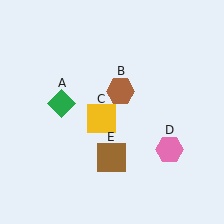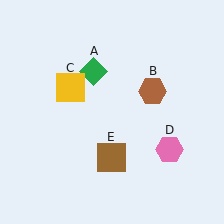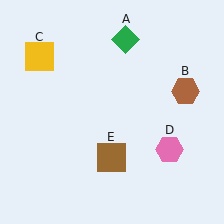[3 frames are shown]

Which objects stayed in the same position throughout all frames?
Pink hexagon (object D) and brown square (object E) remained stationary.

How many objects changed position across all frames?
3 objects changed position: green diamond (object A), brown hexagon (object B), yellow square (object C).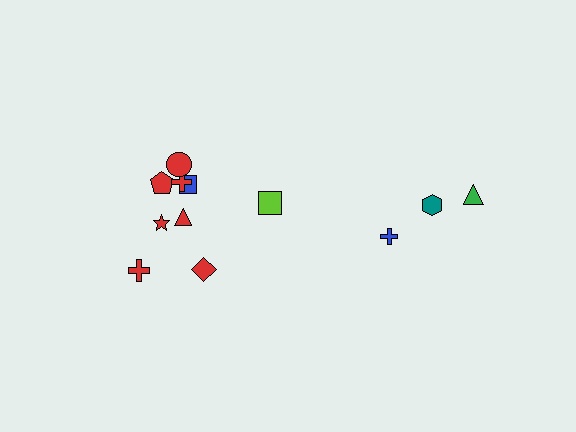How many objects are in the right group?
There are 4 objects.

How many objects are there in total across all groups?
There are 12 objects.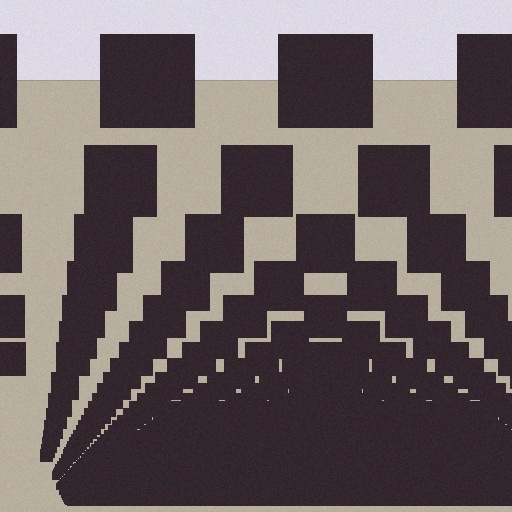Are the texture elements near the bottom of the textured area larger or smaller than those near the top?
Smaller. The gradient is inverted — elements near the bottom are smaller and denser.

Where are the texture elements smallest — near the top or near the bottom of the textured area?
Near the bottom.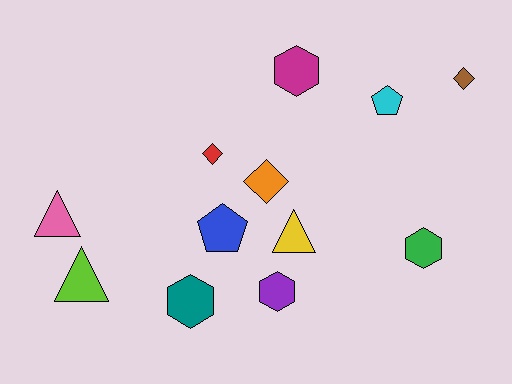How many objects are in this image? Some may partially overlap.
There are 12 objects.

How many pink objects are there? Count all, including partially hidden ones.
There is 1 pink object.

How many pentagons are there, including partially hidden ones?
There are 2 pentagons.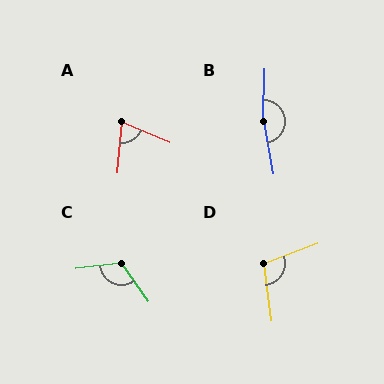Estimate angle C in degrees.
Approximately 119 degrees.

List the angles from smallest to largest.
A (72°), D (103°), C (119°), B (168°).